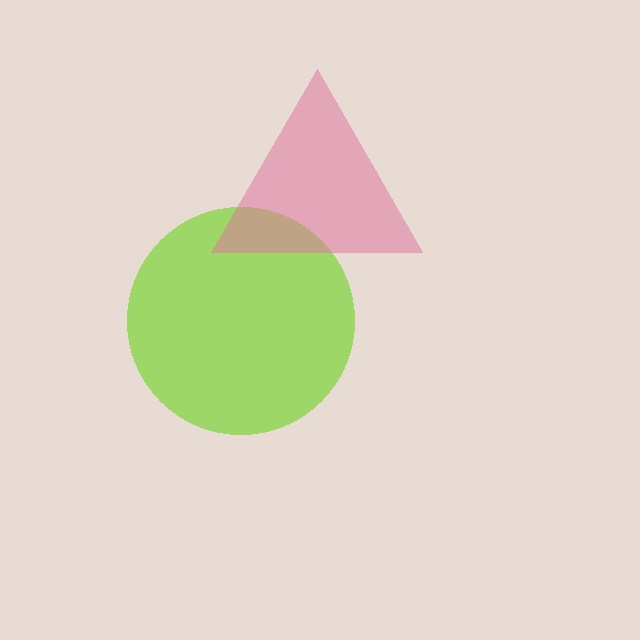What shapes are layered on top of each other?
The layered shapes are: a lime circle, a pink triangle.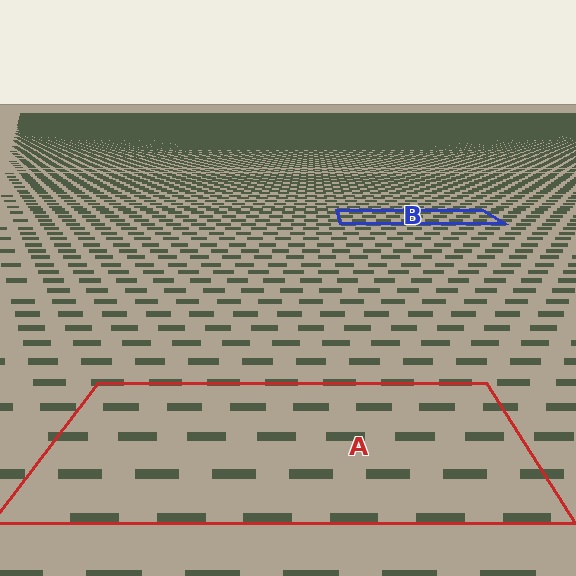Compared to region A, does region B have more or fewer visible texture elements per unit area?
Region B has more texture elements per unit area — they are packed more densely because it is farther away.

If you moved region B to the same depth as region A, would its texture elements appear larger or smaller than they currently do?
They would appear larger. At a closer depth, the same texture elements are projected at a bigger on-screen size.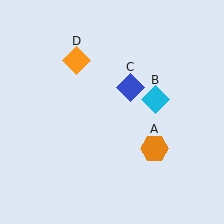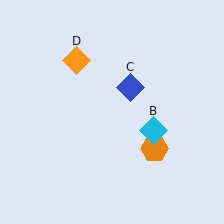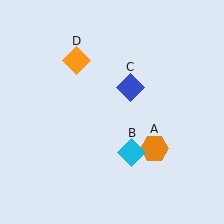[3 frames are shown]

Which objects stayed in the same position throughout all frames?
Orange hexagon (object A) and blue diamond (object C) and orange diamond (object D) remained stationary.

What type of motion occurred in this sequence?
The cyan diamond (object B) rotated clockwise around the center of the scene.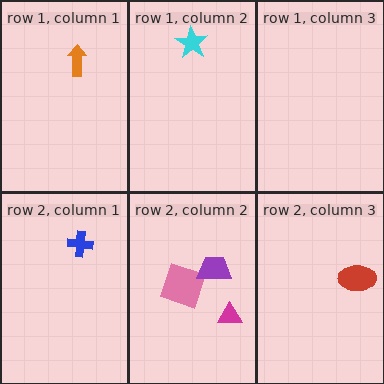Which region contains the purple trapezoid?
The row 2, column 2 region.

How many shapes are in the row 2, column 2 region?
3.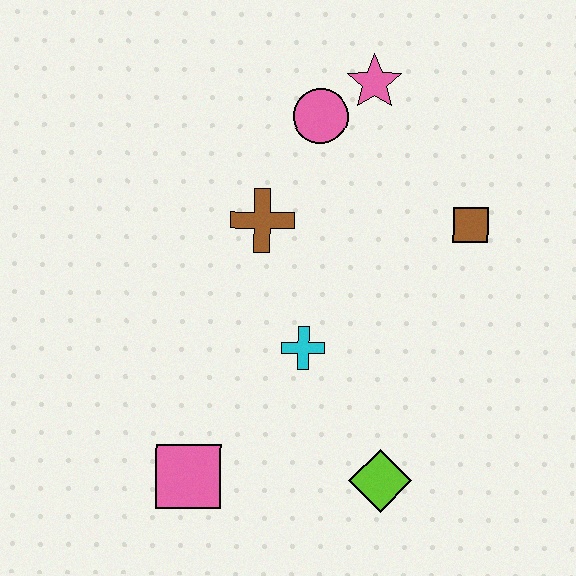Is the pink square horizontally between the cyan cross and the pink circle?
No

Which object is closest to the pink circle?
The pink star is closest to the pink circle.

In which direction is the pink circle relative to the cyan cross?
The pink circle is above the cyan cross.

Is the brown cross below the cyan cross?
No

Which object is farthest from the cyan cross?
The pink star is farthest from the cyan cross.